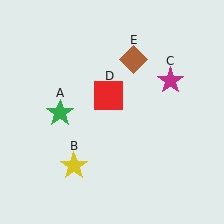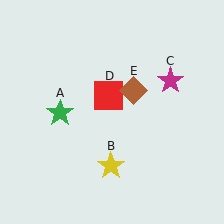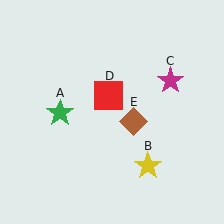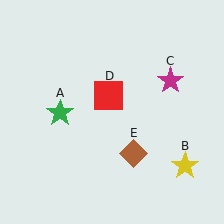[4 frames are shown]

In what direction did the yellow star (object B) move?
The yellow star (object B) moved right.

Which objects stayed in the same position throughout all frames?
Green star (object A) and magenta star (object C) and red square (object D) remained stationary.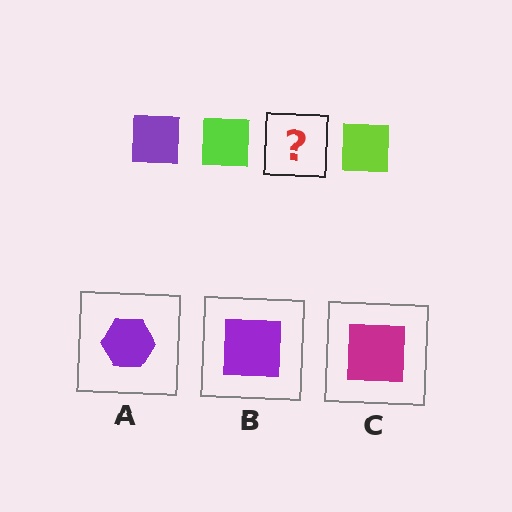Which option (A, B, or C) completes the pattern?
B.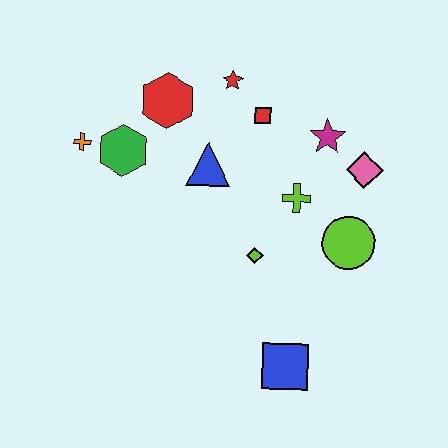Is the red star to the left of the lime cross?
Yes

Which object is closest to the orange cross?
The green hexagon is closest to the orange cross.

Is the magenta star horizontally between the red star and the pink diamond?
Yes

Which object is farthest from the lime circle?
The orange cross is farthest from the lime circle.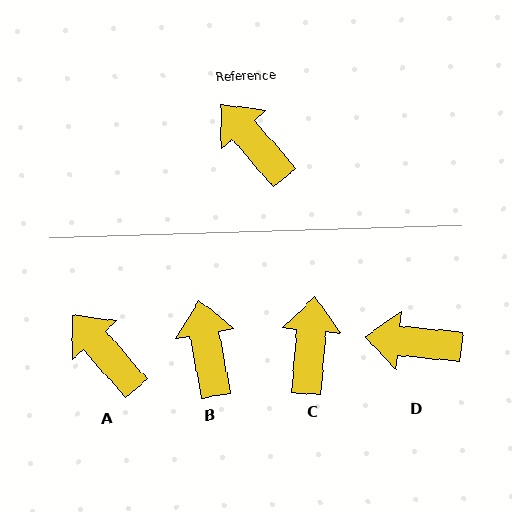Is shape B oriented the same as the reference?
No, it is off by about 31 degrees.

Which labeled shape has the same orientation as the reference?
A.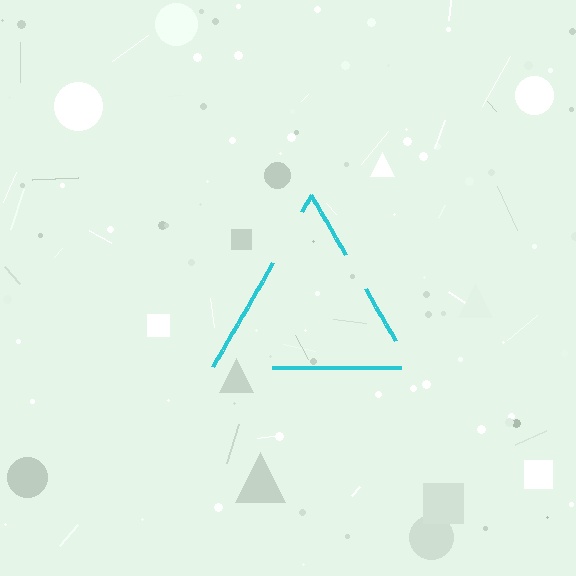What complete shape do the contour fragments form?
The contour fragments form a triangle.